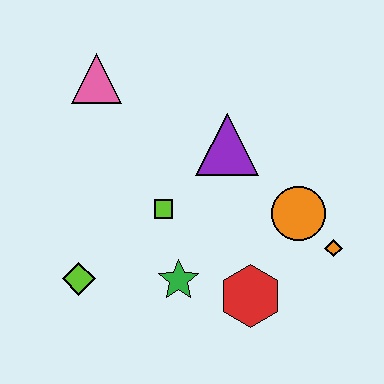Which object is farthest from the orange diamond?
The pink triangle is farthest from the orange diamond.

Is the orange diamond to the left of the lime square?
No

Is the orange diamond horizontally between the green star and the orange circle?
No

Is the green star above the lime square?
No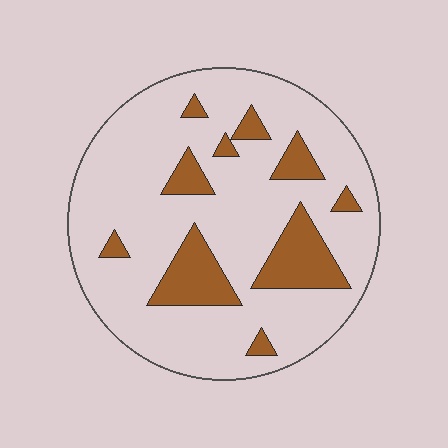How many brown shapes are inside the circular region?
10.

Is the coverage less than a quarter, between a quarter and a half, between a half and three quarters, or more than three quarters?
Less than a quarter.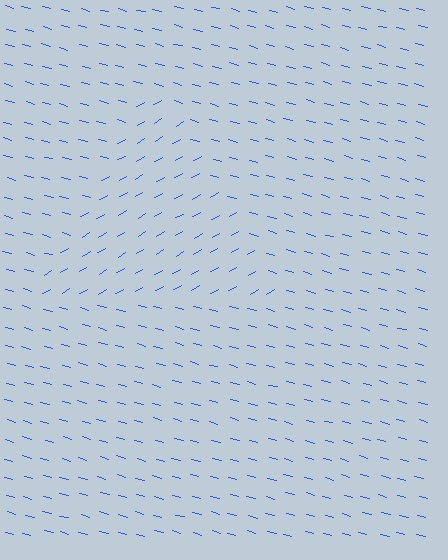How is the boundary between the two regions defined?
The boundary is defined purely by a change in line orientation (approximately 45 degrees difference). All lines are the same color and thickness.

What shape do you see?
I see a triangle.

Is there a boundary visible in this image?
Yes, there is a texture boundary formed by a change in line orientation.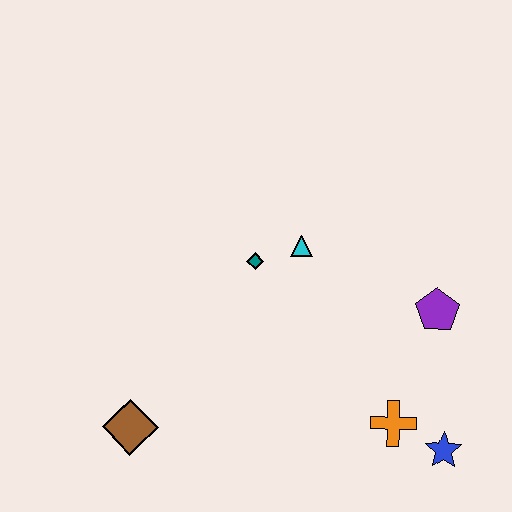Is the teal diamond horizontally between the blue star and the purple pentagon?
No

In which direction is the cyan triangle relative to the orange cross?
The cyan triangle is above the orange cross.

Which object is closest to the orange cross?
The blue star is closest to the orange cross.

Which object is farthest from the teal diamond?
The blue star is farthest from the teal diamond.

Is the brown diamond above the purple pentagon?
No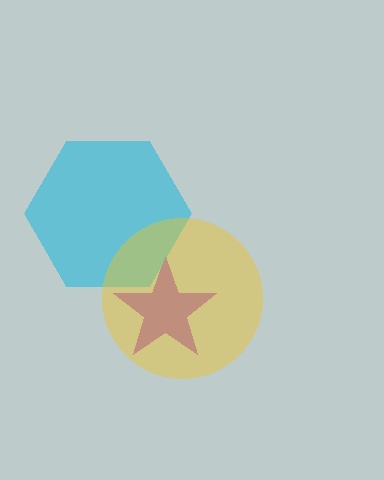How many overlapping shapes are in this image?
There are 3 overlapping shapes in the image.